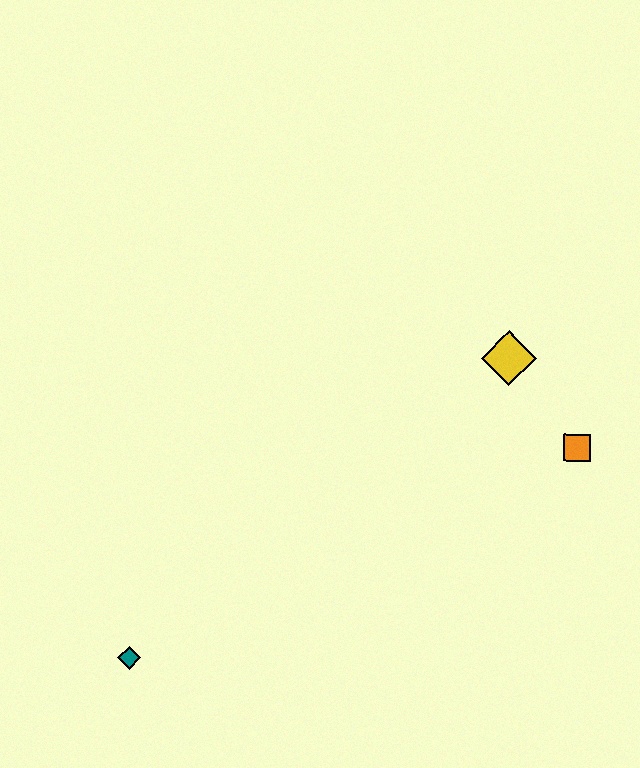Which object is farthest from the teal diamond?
The orange square is farthest from the teal diamond.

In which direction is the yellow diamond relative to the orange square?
The yellow diamond is above the orange square.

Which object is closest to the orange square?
The yellow diamond is closest to the orange square.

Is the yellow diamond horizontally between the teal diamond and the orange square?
Yes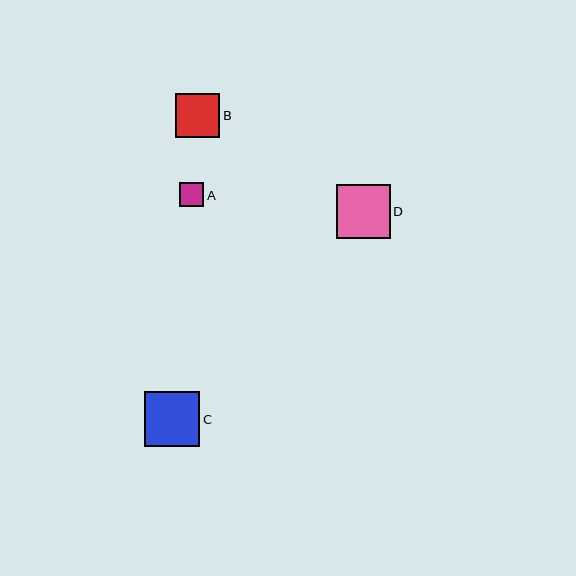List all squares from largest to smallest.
From largest to smallest: C, D, B, A.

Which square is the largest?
Square C is the largest with a size of approximately 55 pixels.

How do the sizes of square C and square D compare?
Square C and square D are approximately the same size.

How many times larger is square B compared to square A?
Square B is approximately 1.8 times the size of square A.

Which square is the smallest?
Square A is the smallest with a size of approximately 24 pixels.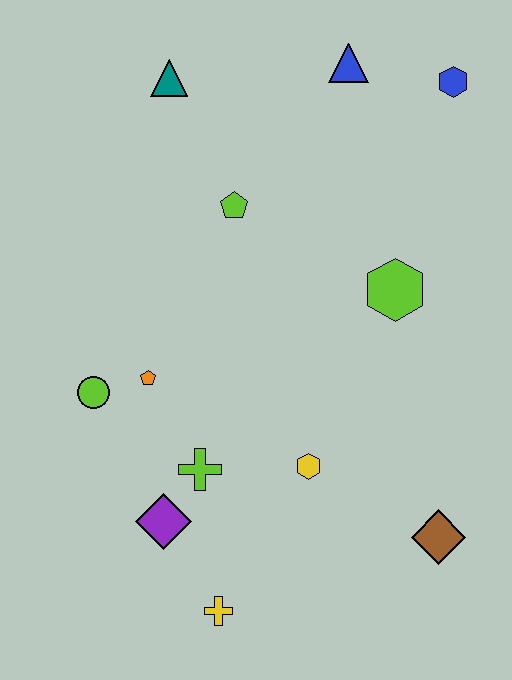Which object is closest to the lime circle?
The orange pentagon is closest to the lime circle.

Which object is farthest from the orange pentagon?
The blue hexagon is farthest from the orange pentagon.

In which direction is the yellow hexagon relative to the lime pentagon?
The yellow hexagon is below the lime pentagon.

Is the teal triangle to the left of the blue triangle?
Yes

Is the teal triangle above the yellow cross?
Yes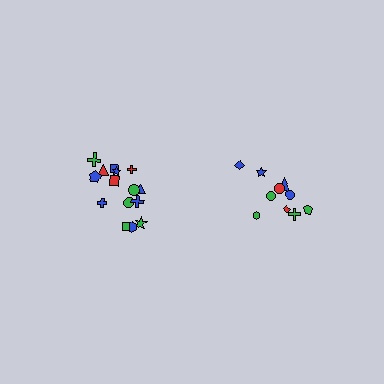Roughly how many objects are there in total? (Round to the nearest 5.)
Roughly 25 objects in total.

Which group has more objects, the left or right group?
The left group.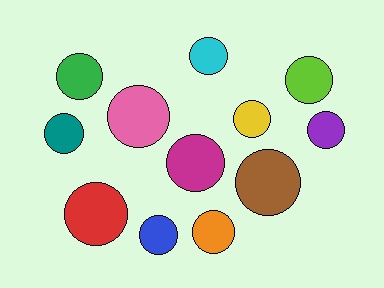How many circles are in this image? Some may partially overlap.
There are 12 circles.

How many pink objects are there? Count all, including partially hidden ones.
There is 1 pink object.